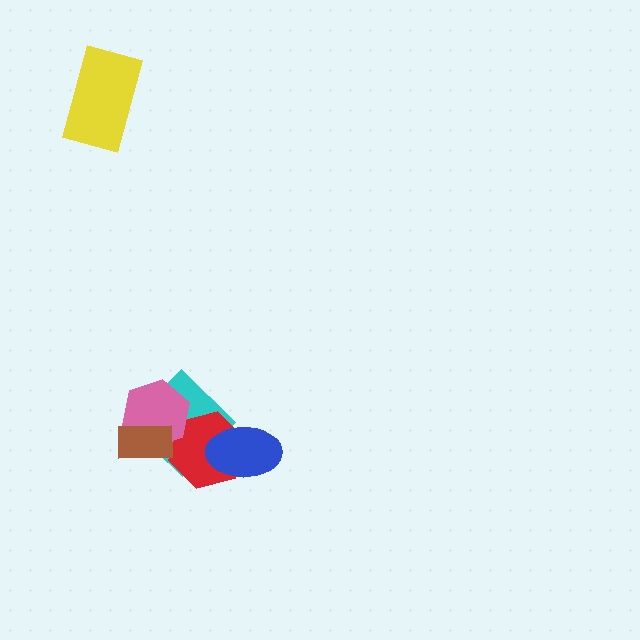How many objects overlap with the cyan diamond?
4 objects overlap with the cyan diamond.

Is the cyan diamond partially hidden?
Yes, it is partially covered by another shape.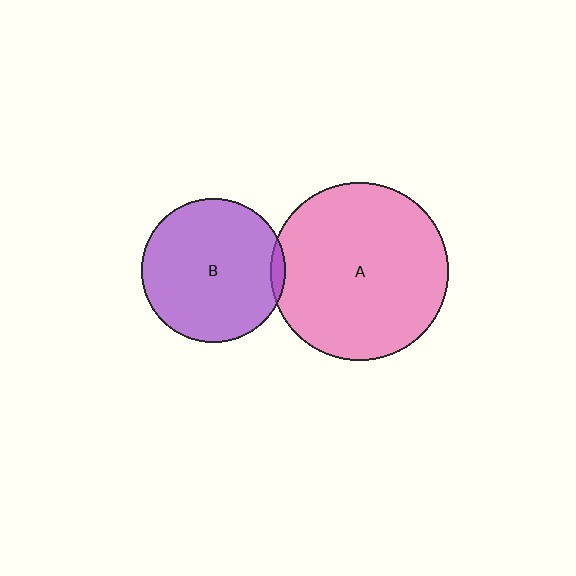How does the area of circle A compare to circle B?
Approximately 1.5 times.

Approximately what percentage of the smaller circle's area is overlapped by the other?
Approximately 5%.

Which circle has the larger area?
Circle A (pink).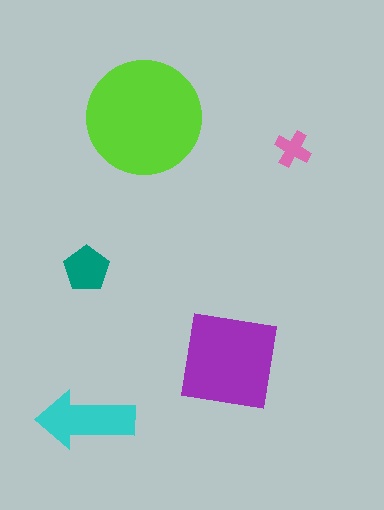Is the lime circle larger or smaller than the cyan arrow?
Larger.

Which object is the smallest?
The pink cross.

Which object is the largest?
The lime circle.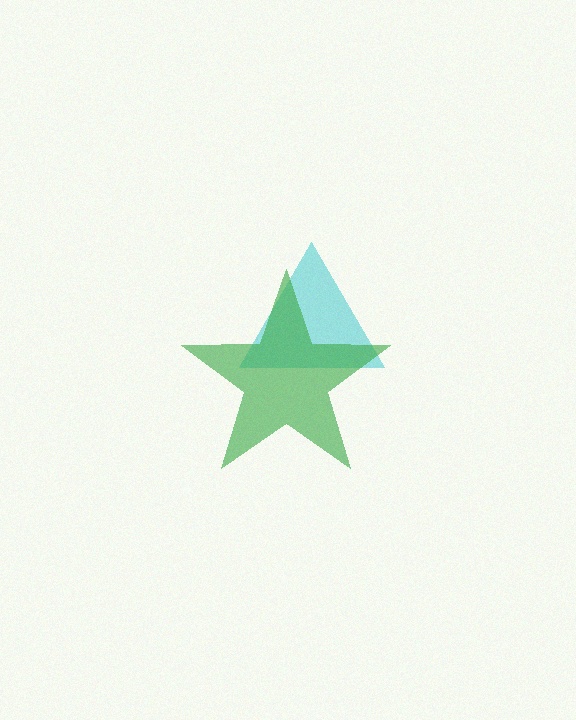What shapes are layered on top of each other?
The layered shapes are: a cyan triangle, a green star.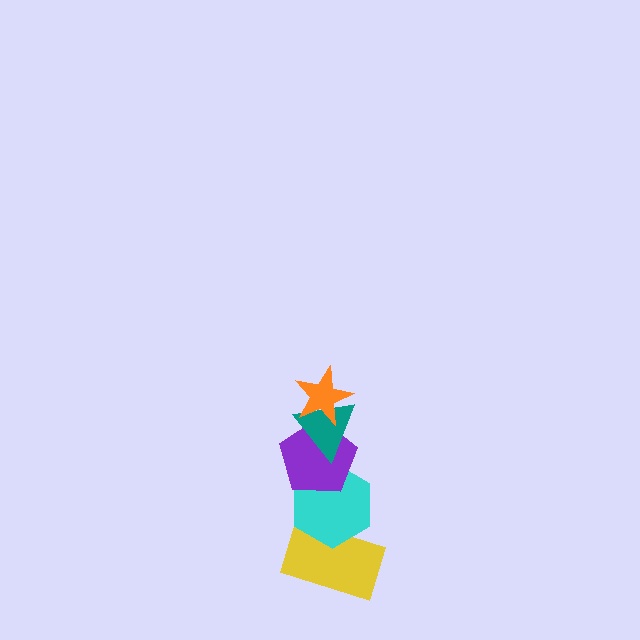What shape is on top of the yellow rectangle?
The cyan hexagon is on top of the yellow rectangle.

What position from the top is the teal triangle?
The teal triangle is 2nd from the top.